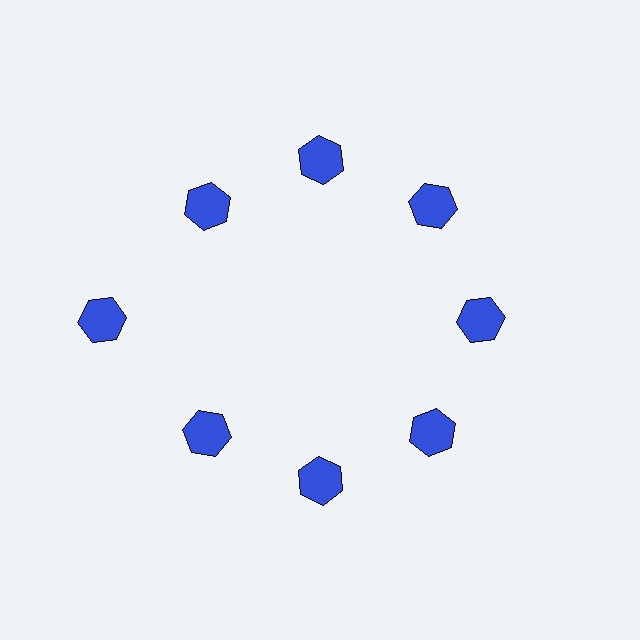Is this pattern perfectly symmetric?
No. The 8 blue hexagons are arranged in a ring, but one element near the 9 o'clock position is pushed outward from the center, breaking the 8-fold rotational symmetry.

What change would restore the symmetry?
The symmetry would be restored by moving it inward, back onto the ring so that all 8 hexagons sit at equal angles and equal distance from the center.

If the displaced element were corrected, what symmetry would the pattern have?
It would have 8-fold rotational symmetry — the pattern would map onto itself every 45 degrees.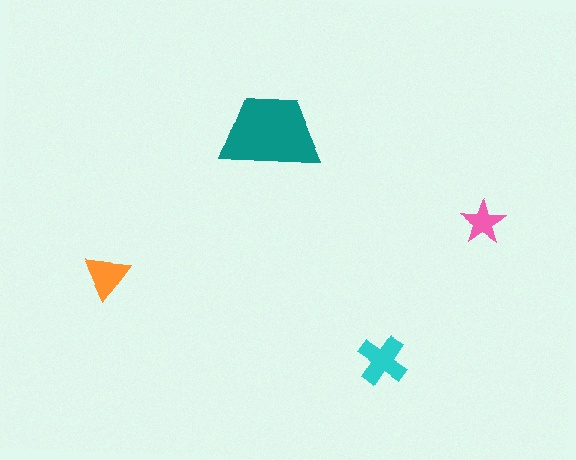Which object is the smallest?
The pink star.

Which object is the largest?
The teal trapezoid.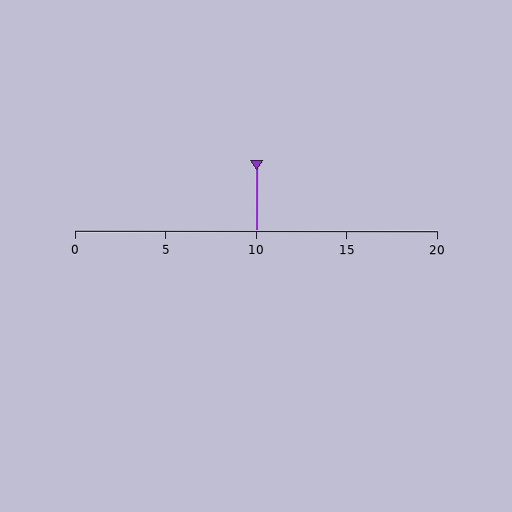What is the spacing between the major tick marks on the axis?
The major ticks are spaced 5 apart.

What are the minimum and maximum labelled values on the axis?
The axis runs from 0 to 20.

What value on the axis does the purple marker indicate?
The marker indicates approximately 10.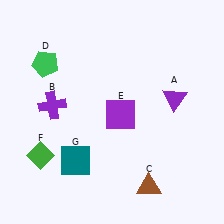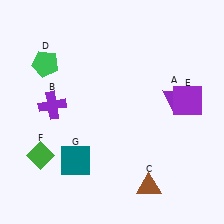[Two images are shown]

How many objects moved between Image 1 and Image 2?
1 object moved between the two images.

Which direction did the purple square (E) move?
The purple square (E) moved right.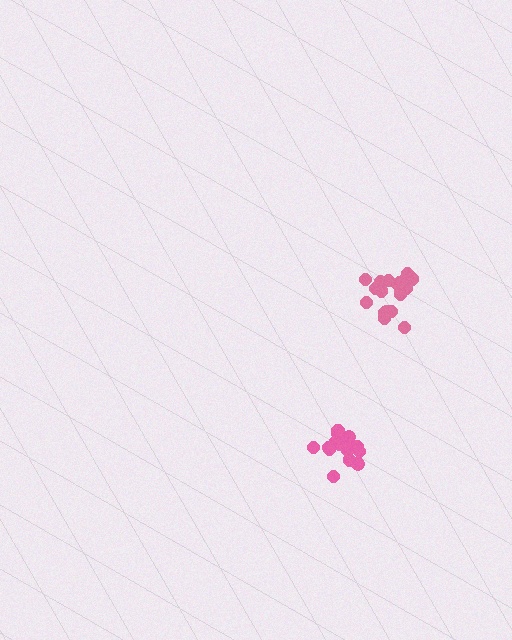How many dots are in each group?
Group 1: 19 dots, Group 2: 17 dots (36 total).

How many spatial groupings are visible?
There are 2 spatial groupings.